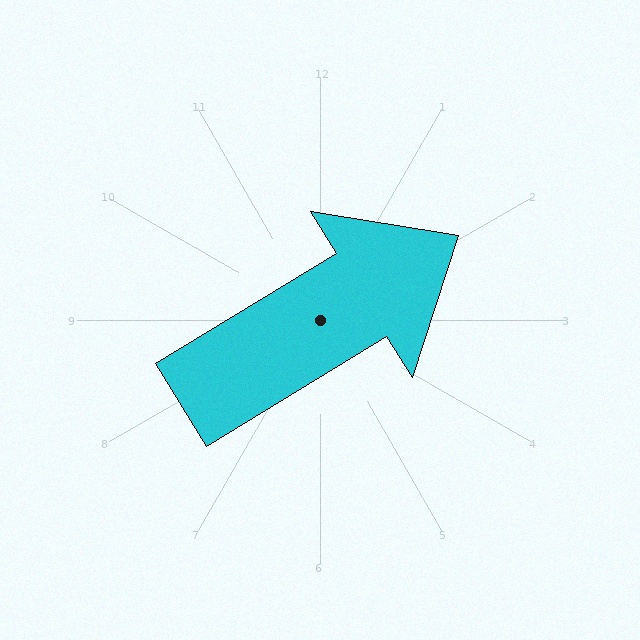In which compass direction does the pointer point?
Northeast.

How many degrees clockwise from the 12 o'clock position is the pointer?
Approximately 59 degrees.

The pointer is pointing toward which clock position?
Roughly 2 o'clock.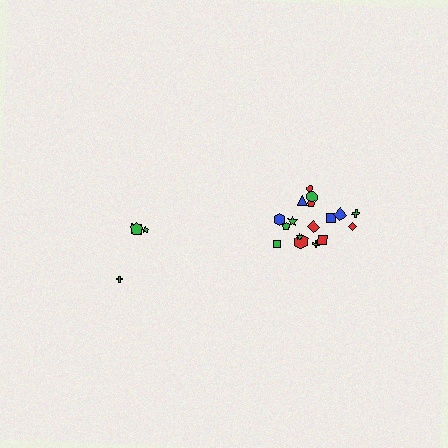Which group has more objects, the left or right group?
The right group.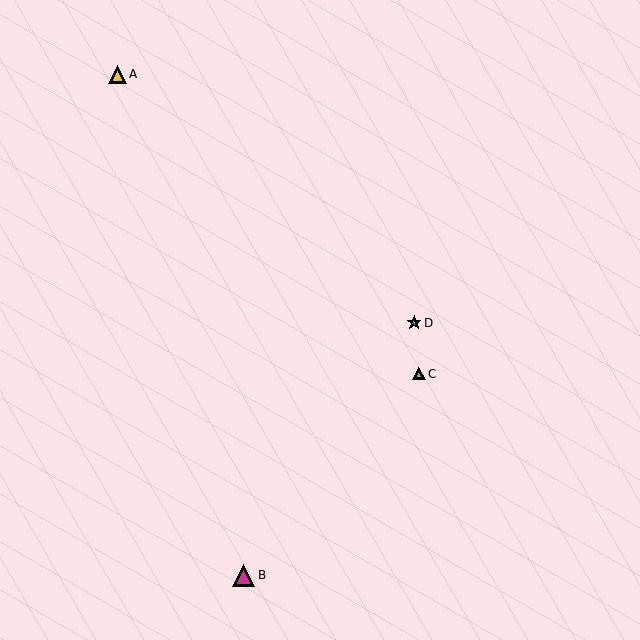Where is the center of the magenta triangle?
The center of the magenta triangle is at (243, 575).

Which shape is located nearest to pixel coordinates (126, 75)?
The yellow triangle (labeled A) at (117, 74) is nearest to that location.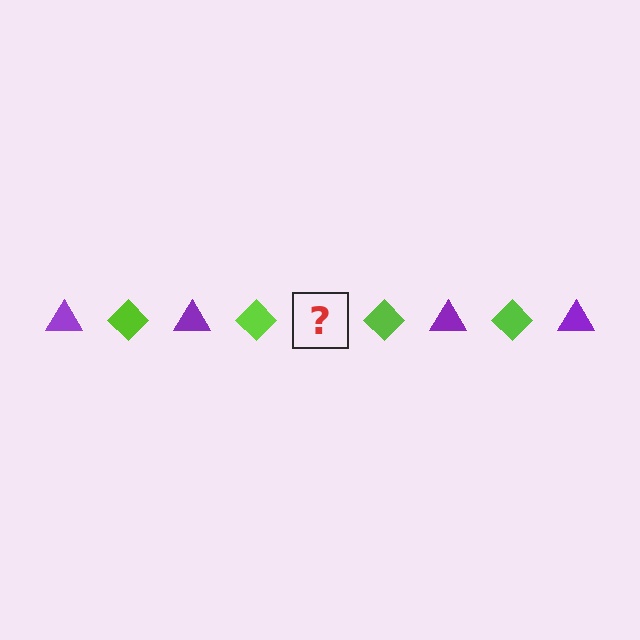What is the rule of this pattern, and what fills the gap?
The rule is that the pattern alternates between purple triangle and lime diamond. The gap should be filled with a purple triangle.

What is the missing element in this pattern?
The missing element is a purple triangle.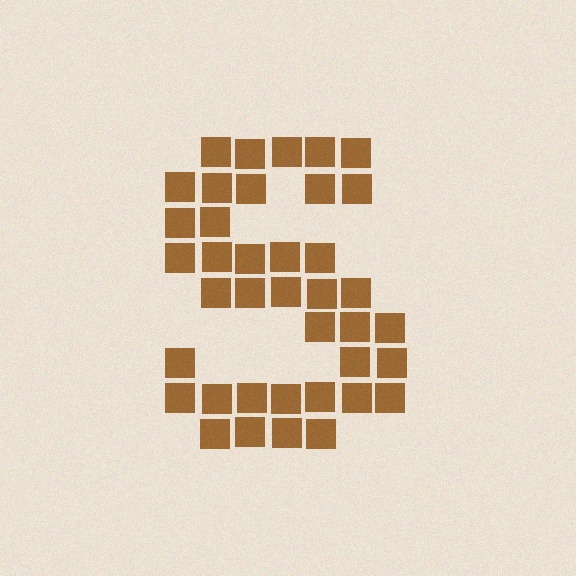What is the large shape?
The large shape is the letter S.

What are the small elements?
The small elements are squares.